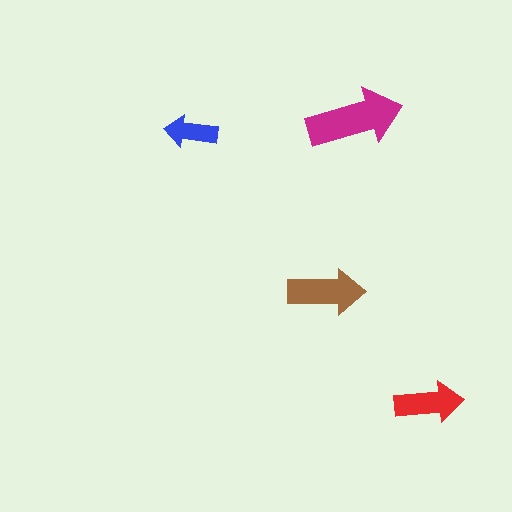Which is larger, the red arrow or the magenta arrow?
The magenta one.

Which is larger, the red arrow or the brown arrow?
The brown one.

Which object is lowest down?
The red arrow is bottommost.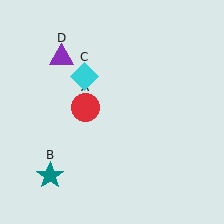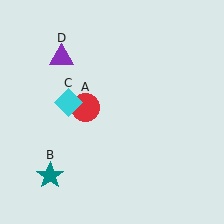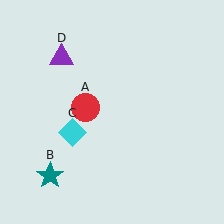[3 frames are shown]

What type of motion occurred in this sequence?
The cyan diamond (object C) rotated counterclockwise around the center of the scene.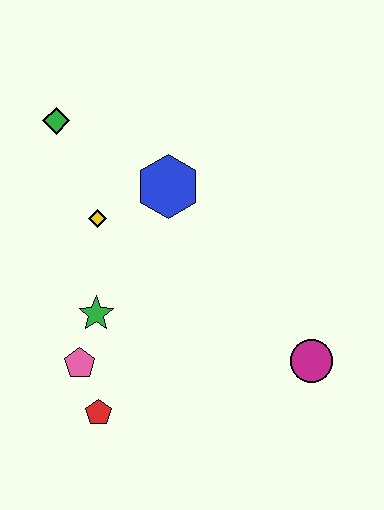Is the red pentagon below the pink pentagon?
Yes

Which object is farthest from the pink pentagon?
The green diamond is farthest from the pink pentagon.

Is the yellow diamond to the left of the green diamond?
No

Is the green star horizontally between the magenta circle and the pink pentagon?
Yes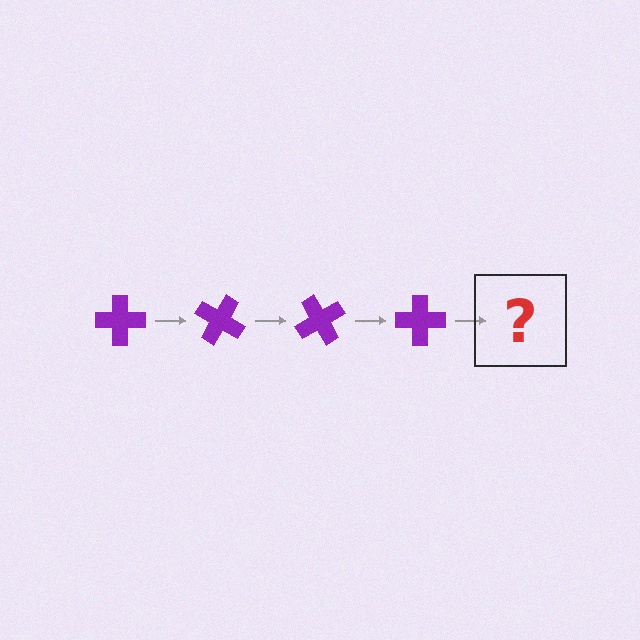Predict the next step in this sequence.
The next step is a purple cross rotated 120 degrees.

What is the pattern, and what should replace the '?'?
The pattern is that the cross rotates 30 degrees each step. The '?' should be a purple cross rotated 120 degrees.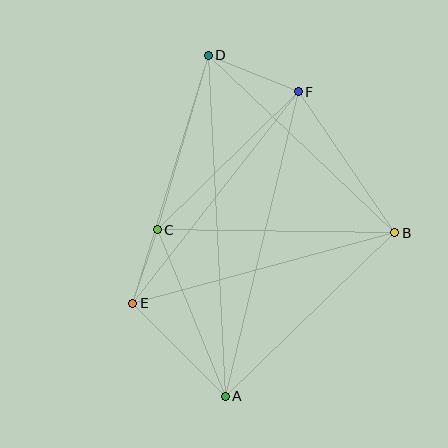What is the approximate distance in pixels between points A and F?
The distance between A and F is approximately 313 pixels.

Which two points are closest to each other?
Points C and E are closest to each other.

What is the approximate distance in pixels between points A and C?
The distance between A and C is approximately 180 pixels.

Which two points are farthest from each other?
Points A and D are farthest from each other.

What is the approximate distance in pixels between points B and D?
The distance between B and D is approximately 257 pixels.